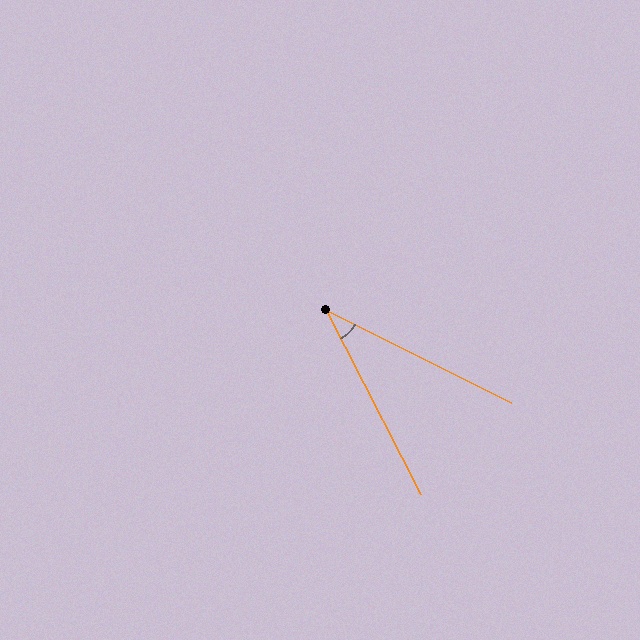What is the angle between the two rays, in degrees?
Approximately 36 degrees.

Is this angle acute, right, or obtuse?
It is acute.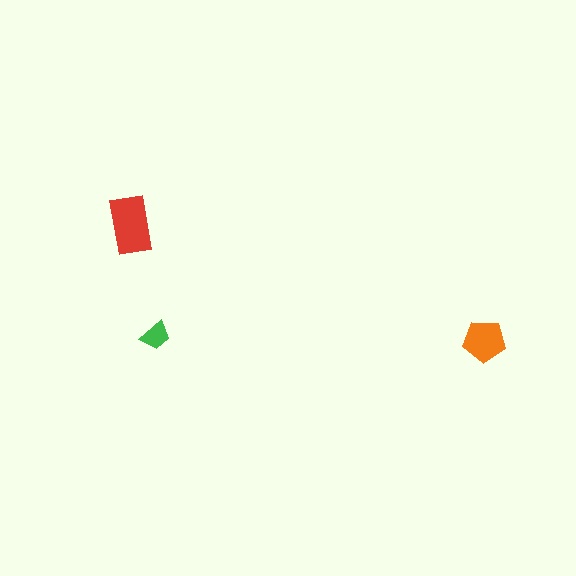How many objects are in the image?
There are 3 objects in the image.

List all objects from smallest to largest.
The green trapezoid, the orange pentagon, the red rectangle.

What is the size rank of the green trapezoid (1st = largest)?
3rd.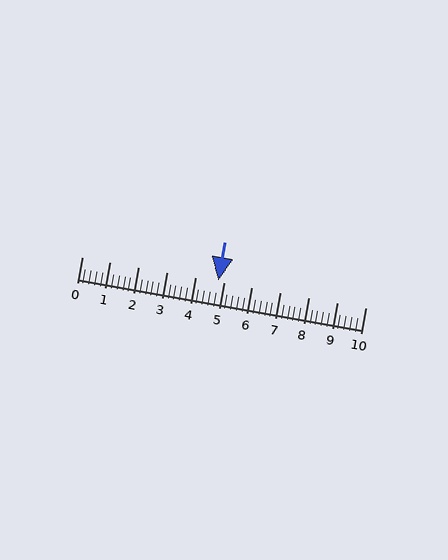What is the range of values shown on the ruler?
The ruler shows values from 0 to 10.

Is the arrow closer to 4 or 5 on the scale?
The arrow is closer to 5.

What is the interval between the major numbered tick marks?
The major tick marks are spaced 1 units apart.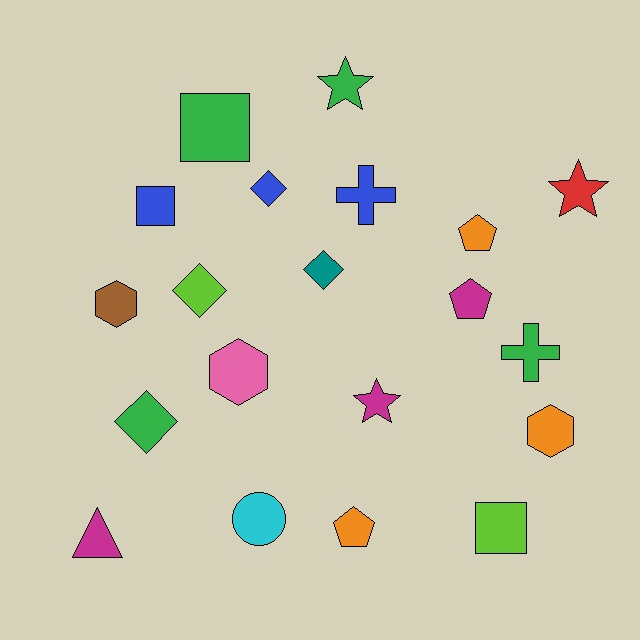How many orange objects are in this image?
There are 3 orange objects.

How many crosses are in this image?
There are 2 crosses.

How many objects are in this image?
There are 20 objects.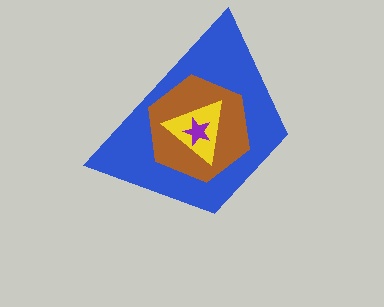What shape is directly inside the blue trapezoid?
The brown hexagon.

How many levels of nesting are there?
4.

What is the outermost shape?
The blue trapezoid.